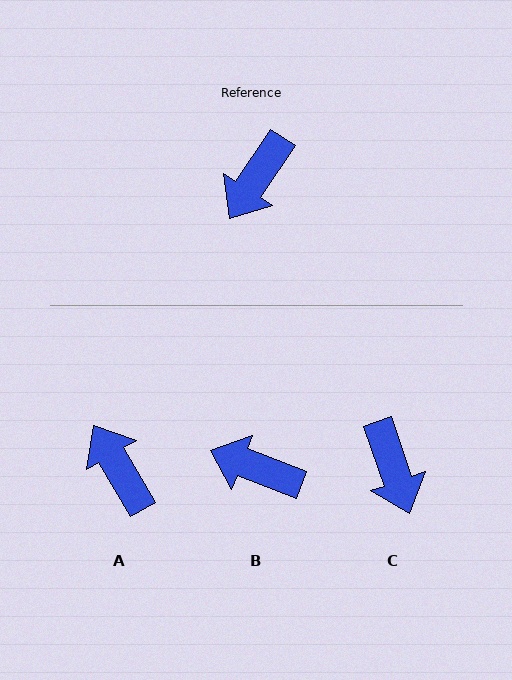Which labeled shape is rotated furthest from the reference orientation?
A, about 116 degrees away.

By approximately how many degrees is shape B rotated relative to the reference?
Approximately 78 degrees clockwise.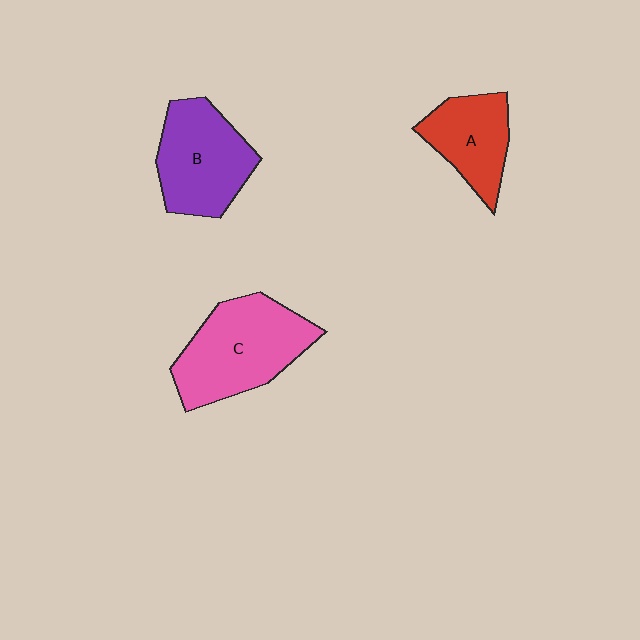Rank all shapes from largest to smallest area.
From largest to smallest: C (pink), B (purple), A (red).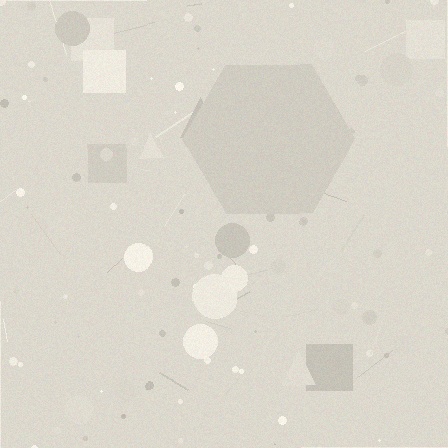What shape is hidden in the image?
A hexagon is hidden in the image.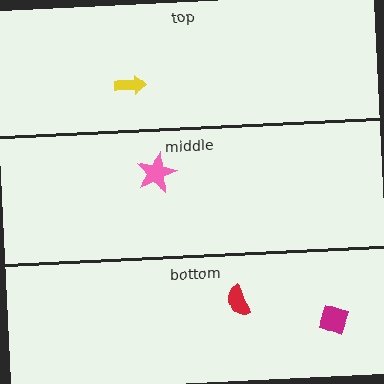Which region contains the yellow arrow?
The top region.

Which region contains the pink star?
The middle region.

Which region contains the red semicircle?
The bottom region.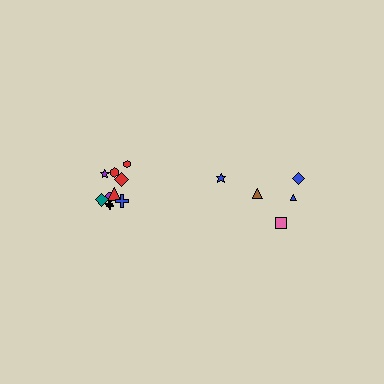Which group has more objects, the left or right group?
The left group.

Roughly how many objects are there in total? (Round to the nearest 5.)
Roughly 15 objects in total.